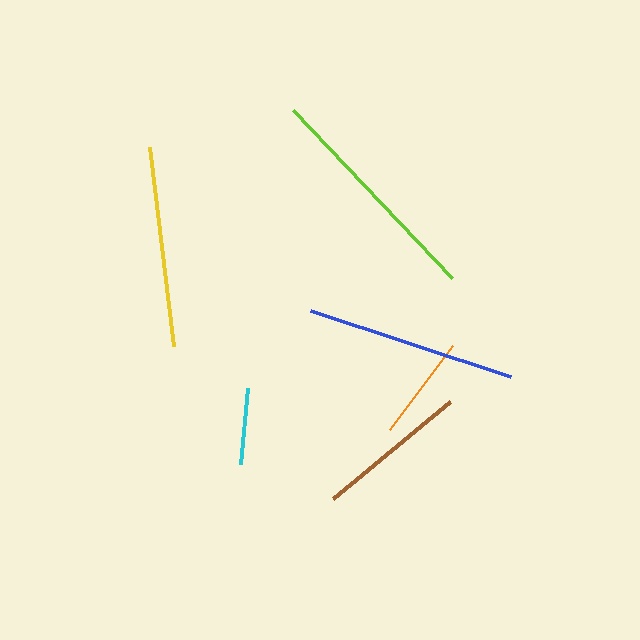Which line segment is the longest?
The lime line is the longest at approximately 232 pixels.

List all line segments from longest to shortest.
From longest to shortest: lime, blue, yellow, brown, orange, cyan.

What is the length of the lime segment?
The lime segment is approximately 232 pixels long.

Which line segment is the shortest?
The cyan line is the shortest at approximately 77 pixels.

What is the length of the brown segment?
The brown segment is approximately 152 pixels long.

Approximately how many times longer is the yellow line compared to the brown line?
The yellow line is approximately 1.3 times the length of the brown line.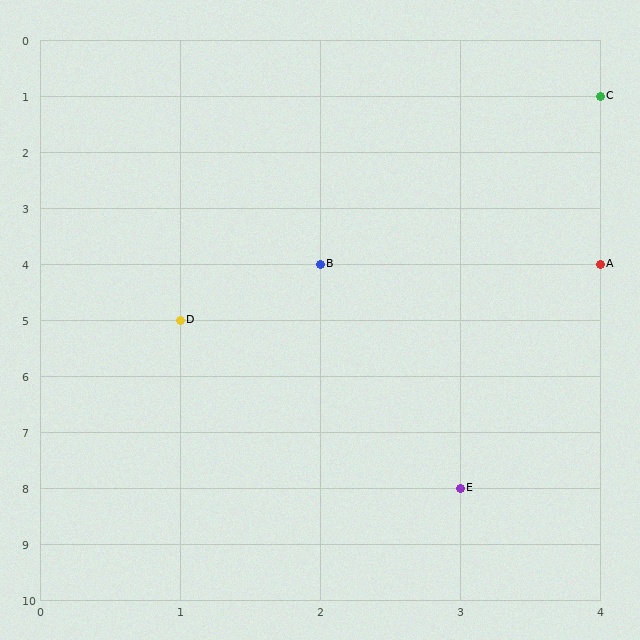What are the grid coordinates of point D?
Point D is at grid coordinates (1, 5).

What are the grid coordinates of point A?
Point A is at grid coordinates (4, 4).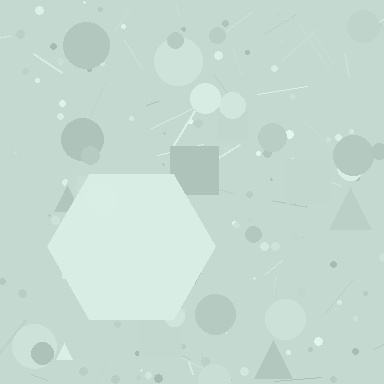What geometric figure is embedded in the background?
A hexagon is embedded in the background.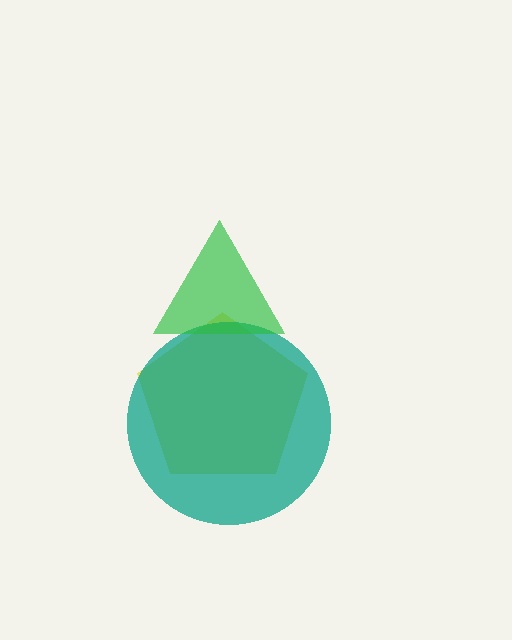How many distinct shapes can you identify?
There are 3 distinct shapes: a yellow pentagon, a teal circle, a green triangle.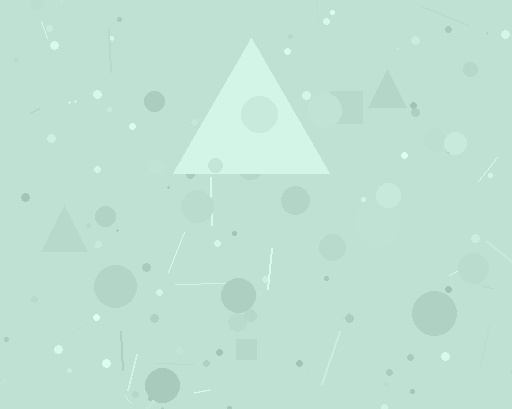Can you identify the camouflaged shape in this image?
The camouflaged shape is a triangle.